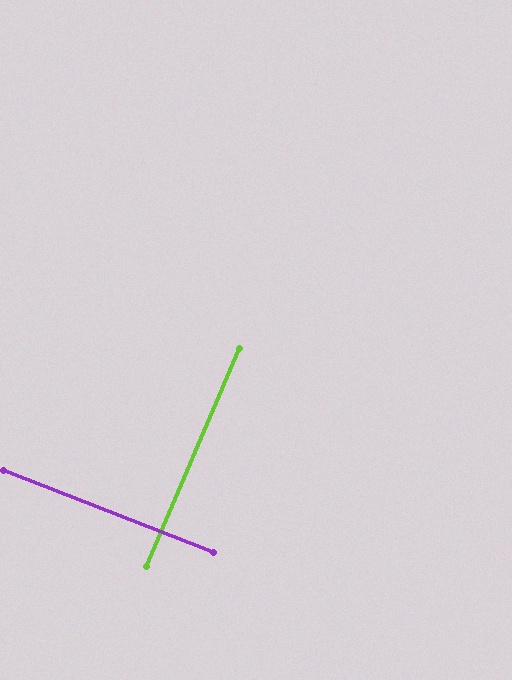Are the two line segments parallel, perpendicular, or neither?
Perpendicular — they meet at approximately 88°.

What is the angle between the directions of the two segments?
Approximately 88 degrees.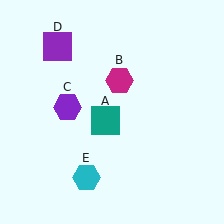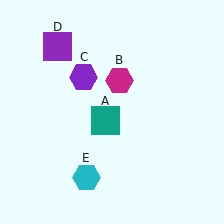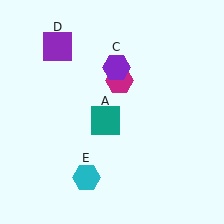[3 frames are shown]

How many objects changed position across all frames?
1 object changed position: purple hexagon (object C).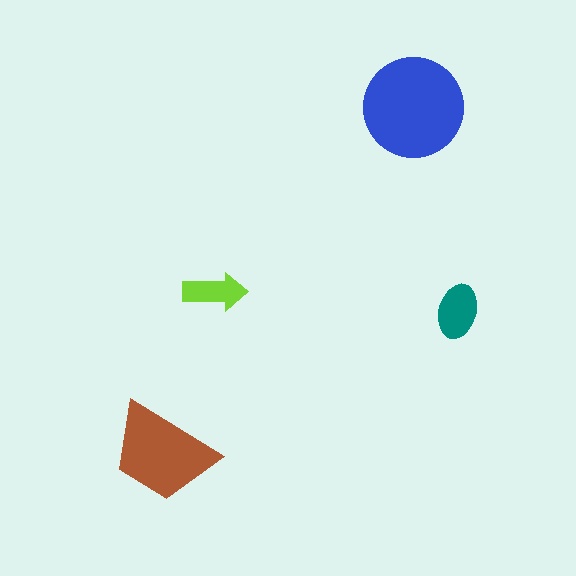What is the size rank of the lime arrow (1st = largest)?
4th.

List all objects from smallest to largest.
The lime arrow, the teal ellipse, the brown trapezoid, the blue circle.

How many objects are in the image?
There are 4 objects in the image.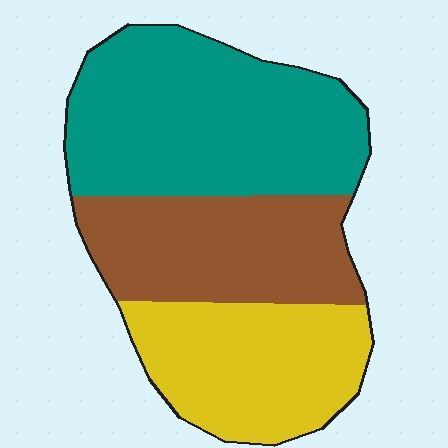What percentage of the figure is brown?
Brown takes up about one quarter (1/4) of the figure.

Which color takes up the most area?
Teal, at roughly 45%.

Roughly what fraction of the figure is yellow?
Yellow takes up about one quarter (1/4) of the figure.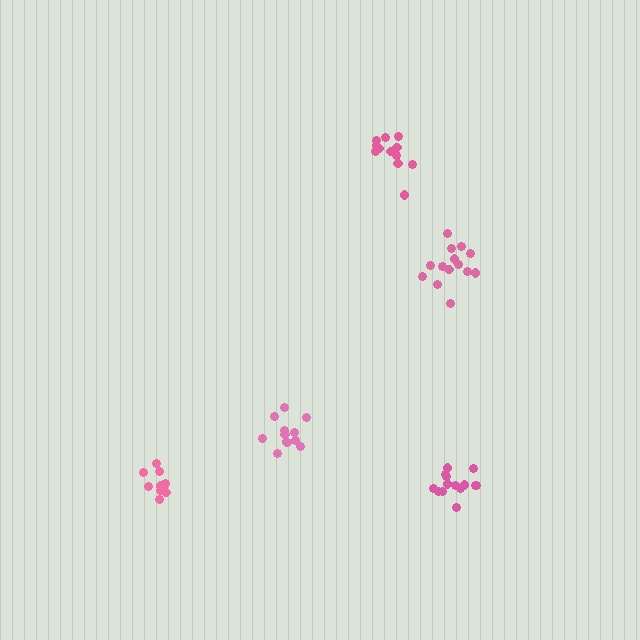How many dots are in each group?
Group 1: 14 dots, Group 2: 14 dots, Group 3: 12 dots, Group 4: 12 dots, Group 5: 11 dots (63 total).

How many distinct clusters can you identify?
There are 5 distinct clusters.